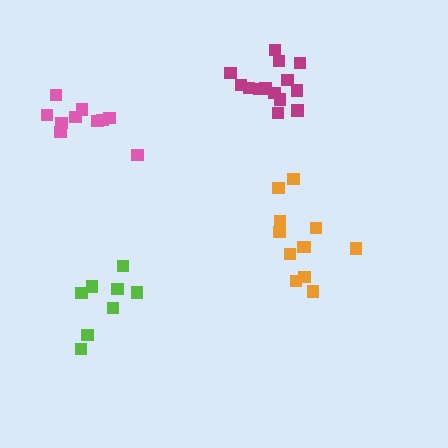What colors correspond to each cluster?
The clusters are colored: pink, magenta, orange, lime.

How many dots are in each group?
Group 1: 10 dots, Group 2: 14 dots, Group 3: 12 dots, Group 4: 8 dots (44 total).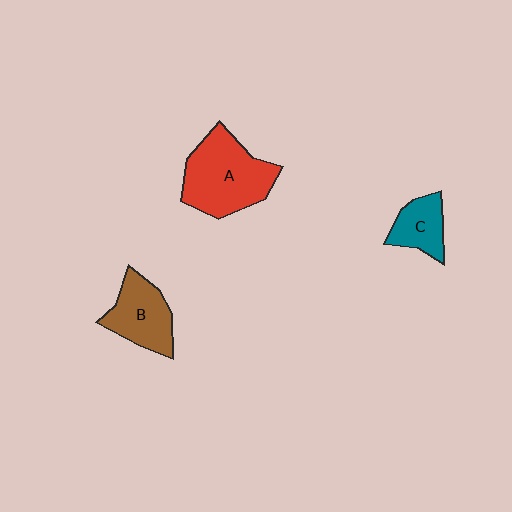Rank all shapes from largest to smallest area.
From largest to smallest: A (red), B (brown), C (teal).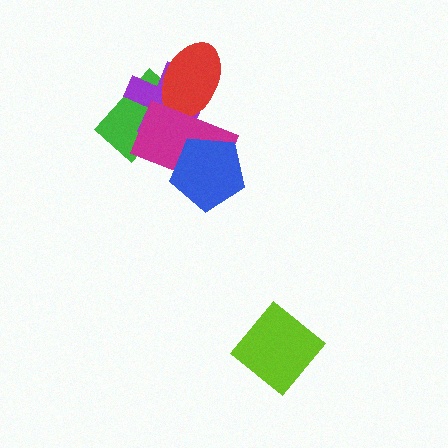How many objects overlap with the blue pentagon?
1 object overlaps with the blue pentagon.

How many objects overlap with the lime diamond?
0 objects overlap with the lime diamond.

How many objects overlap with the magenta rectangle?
4 objects overlap with the magenta rectangle.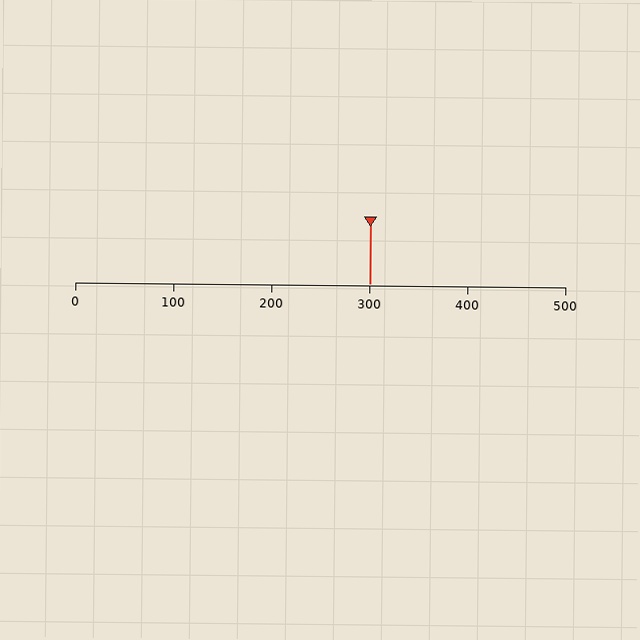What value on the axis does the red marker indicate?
The marker indicates approximately 300.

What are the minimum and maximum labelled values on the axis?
The axis runs from 0 to 500.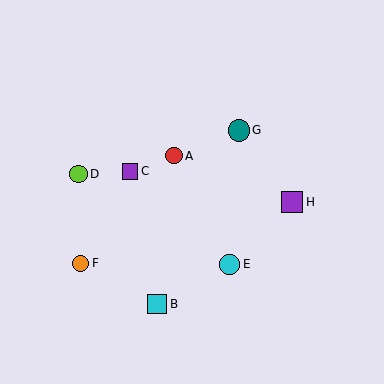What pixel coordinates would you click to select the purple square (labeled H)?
Click at (292, 202) to select the purple square H.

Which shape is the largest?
The teal circle (labeled G) is the largest.